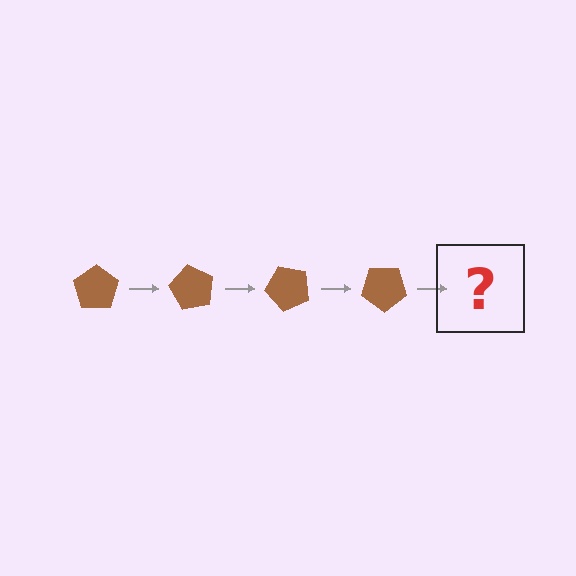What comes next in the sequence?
The next element should be a brown pentagon rotated 240 degrees.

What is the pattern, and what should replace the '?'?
The pattern is that the pentagon rotates 60 degrees each step. The '?' should be a brown pentagon rotated 240 degrees.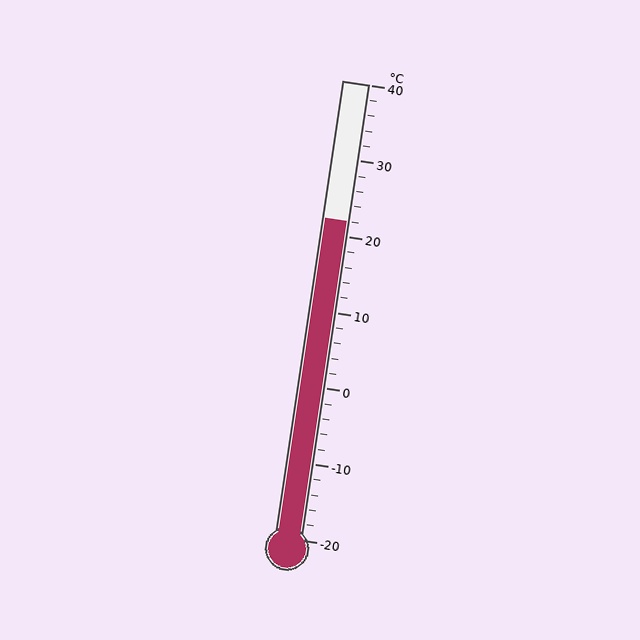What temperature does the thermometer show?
The thermometer shows approximately 22°C.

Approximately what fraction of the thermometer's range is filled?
The thermometer is filled to approximately 70% of its range.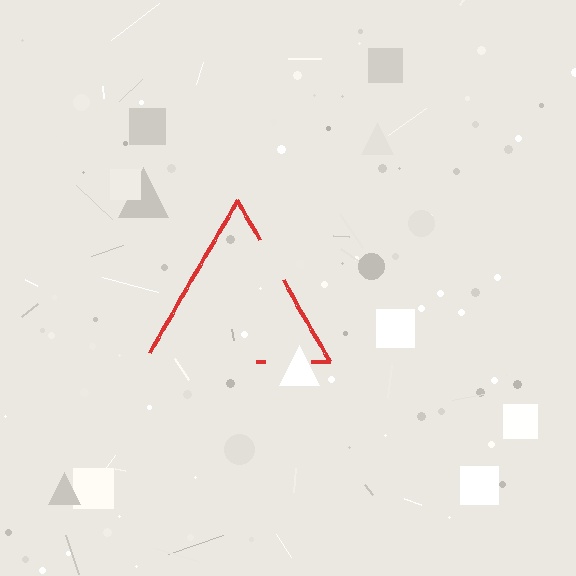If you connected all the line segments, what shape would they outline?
They would outline a triangle.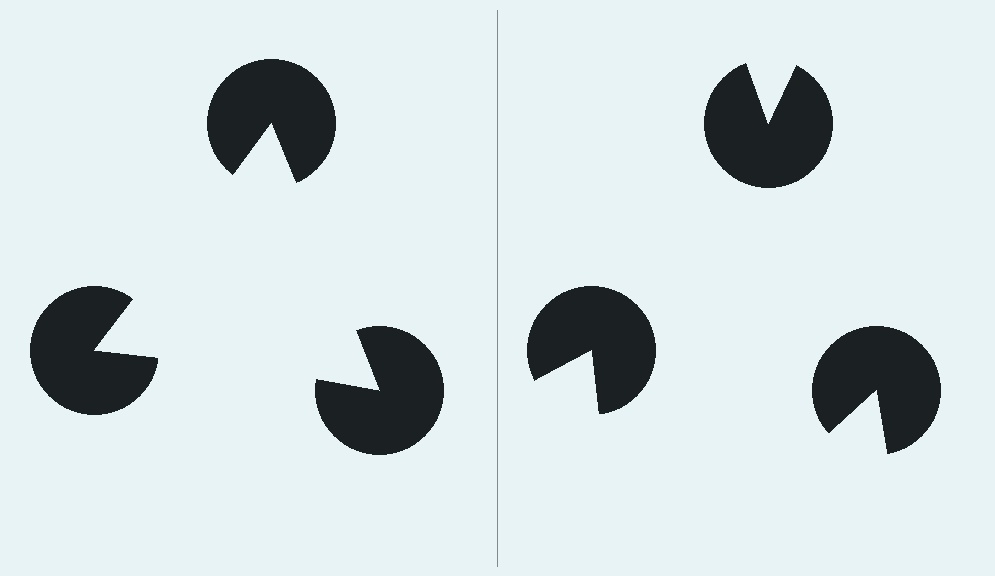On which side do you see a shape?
An illusory triangle appears on the left side. On the right side the wedge cuts are rotated, so no coherent shape forms.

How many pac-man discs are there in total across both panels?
6 — 3 on each side.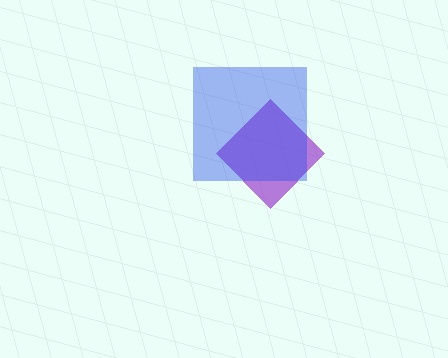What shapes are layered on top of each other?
The layered shapes are: a purple diamond, a blue square.